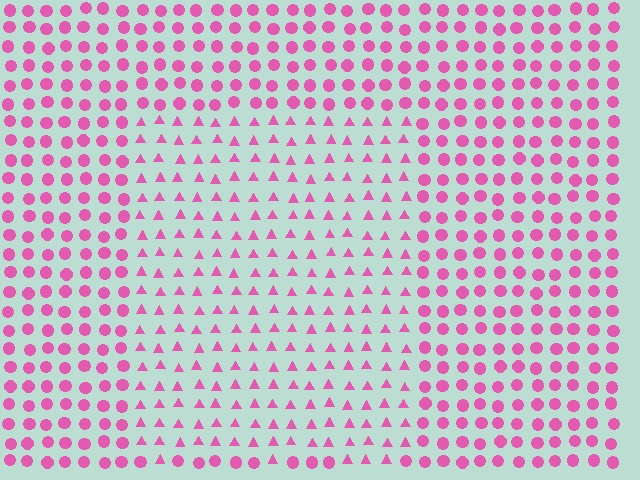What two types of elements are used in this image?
The image uses triangles inside the rectangle region and circles outside it.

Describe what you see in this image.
The image is filled with small pink elements arranged in a uniform grid. A rectangle-shaped region contains triangles, while the surrounding area contains circles. The boundary is defined purely by the change in element shape.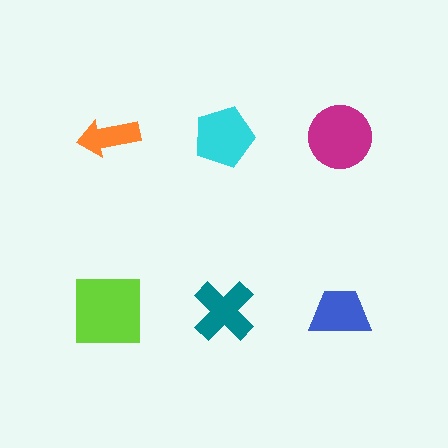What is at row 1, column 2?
A cyan pentagon.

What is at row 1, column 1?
An orange arrow.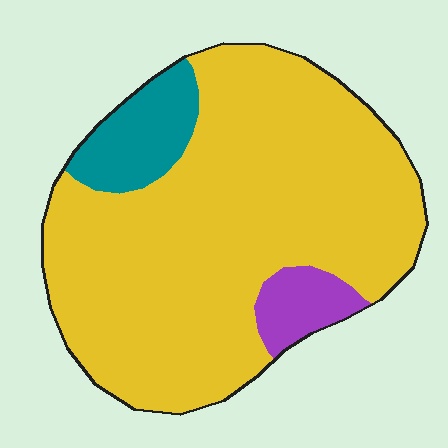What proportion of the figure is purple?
Purple covers about 5% of the figure.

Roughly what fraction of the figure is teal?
Teal covers 10% of the figure.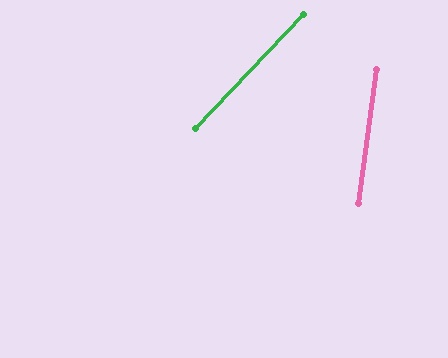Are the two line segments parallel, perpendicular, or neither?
Neither parallel nor perpendicular — they differ by about 36°.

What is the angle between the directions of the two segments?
Approximately 36 degrees.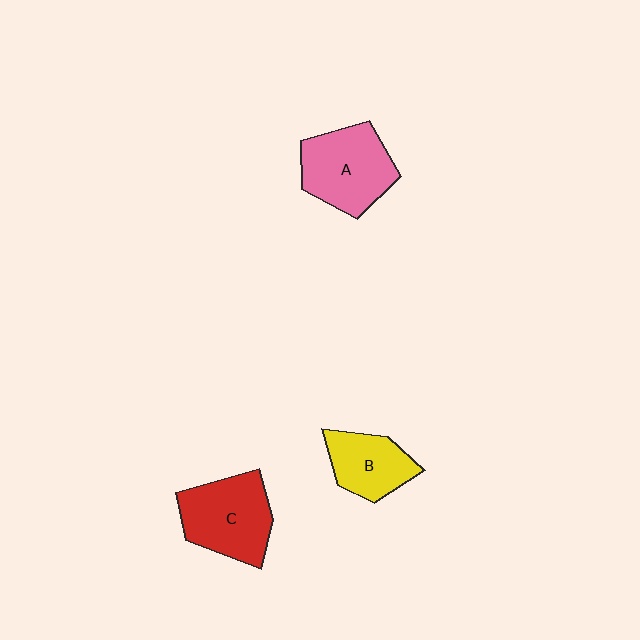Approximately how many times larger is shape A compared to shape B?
Approximately 1.4 times.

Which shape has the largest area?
Shape C (red).